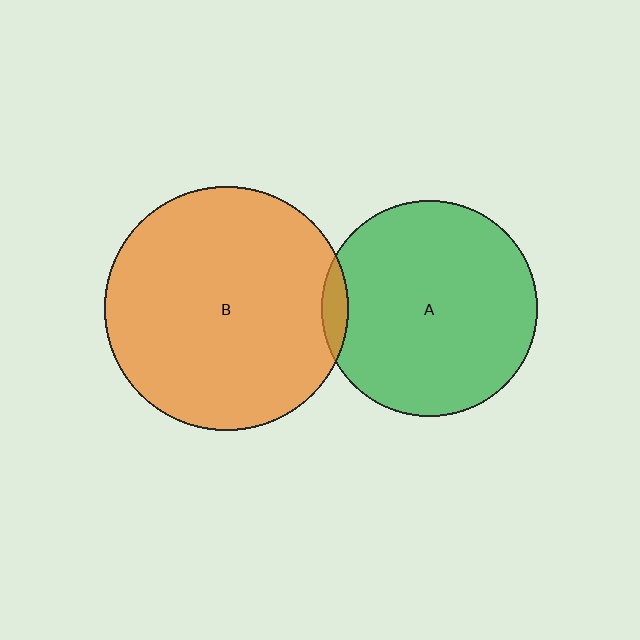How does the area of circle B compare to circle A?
Approximately 1.3 times.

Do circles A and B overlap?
Yes.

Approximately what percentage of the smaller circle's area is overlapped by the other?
Approximately 5%.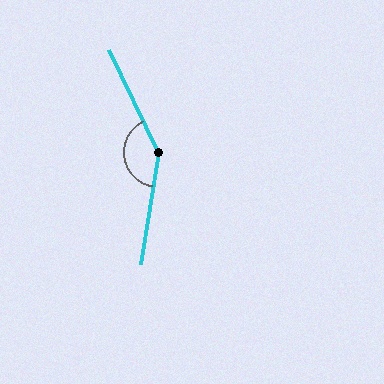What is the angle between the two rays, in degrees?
Approximately 145 degrees.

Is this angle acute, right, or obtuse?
It is obtuse.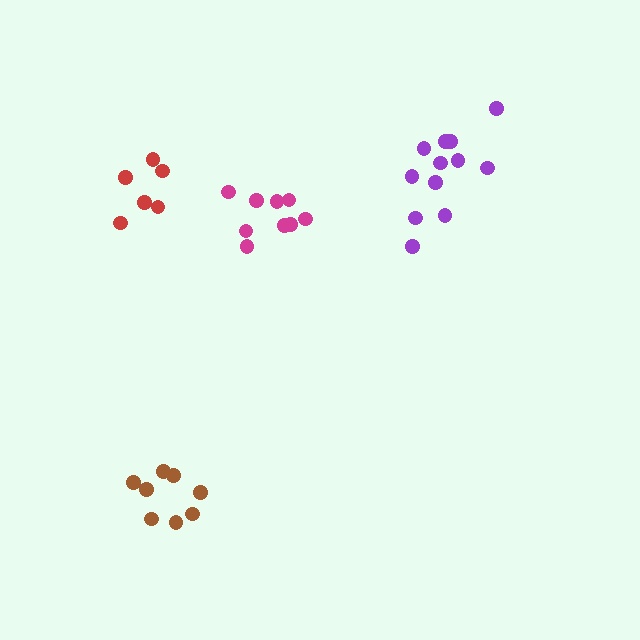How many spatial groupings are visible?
There are 4 spatial groupings.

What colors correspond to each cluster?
The clusters are colored: brown, purple, magenta, red.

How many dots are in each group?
Group 1: 8 dots, Group 2: 12 dots, Group 3: 9 dots, Group 4: 6 dots (35 total).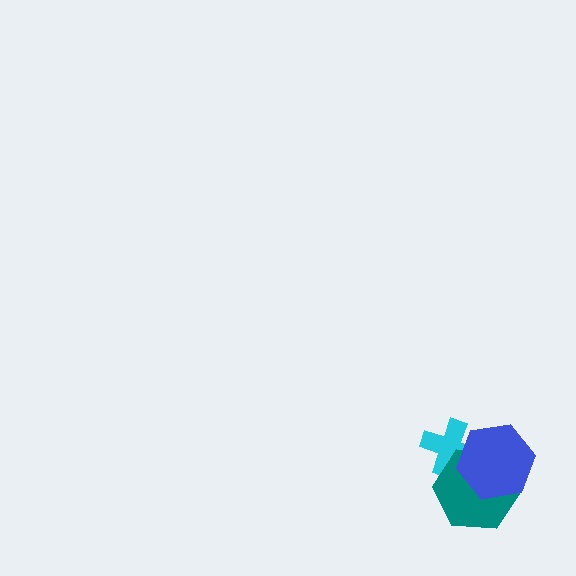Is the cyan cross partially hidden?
Yes, it is partially covered by another shape.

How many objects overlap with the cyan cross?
2 objects overlap with the cyan cross.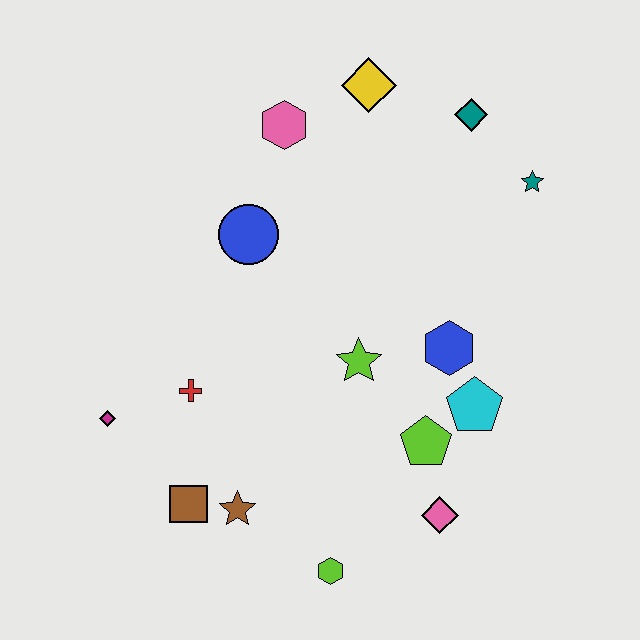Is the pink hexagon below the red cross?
No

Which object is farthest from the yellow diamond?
The lime hexagon is farthest from the yellow diamond.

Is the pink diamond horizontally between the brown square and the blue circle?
No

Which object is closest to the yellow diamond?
The pink hexagon is closest to the yellow diamond.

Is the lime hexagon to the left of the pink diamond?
Yes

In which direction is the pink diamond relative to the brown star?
The pink diamond is to the right of the brown star.